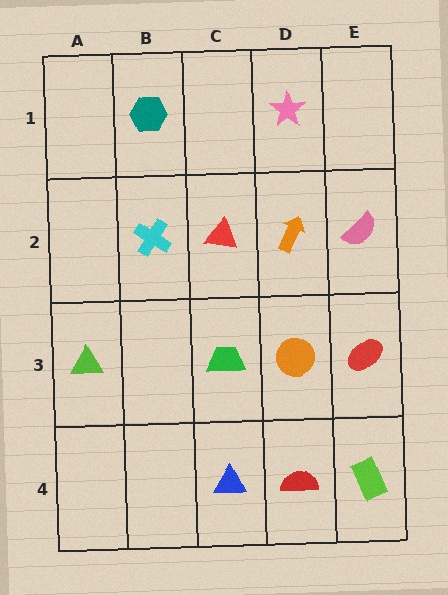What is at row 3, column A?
A lime triangle.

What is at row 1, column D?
A pink star.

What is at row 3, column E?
A red ellipse.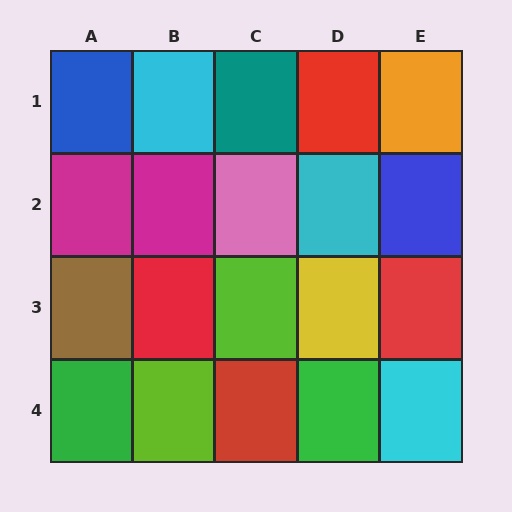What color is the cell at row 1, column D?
Red.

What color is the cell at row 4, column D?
Green.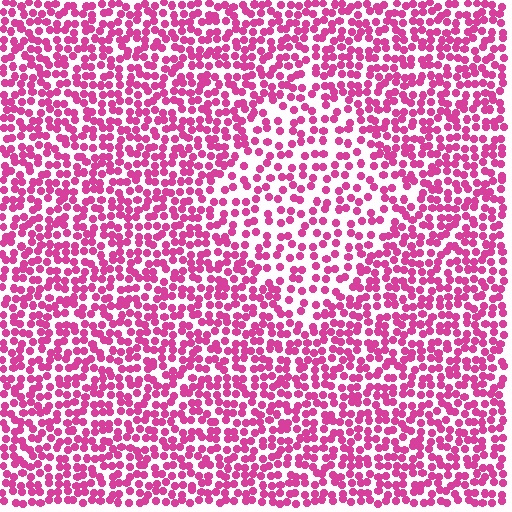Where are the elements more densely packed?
The elements are more densely packed outside the diamond boundary.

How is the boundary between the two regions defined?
The boundary is defined by a change in element density (approximately 1.7x ratio). All elements are the same color, size, and shape.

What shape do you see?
I see a diamond.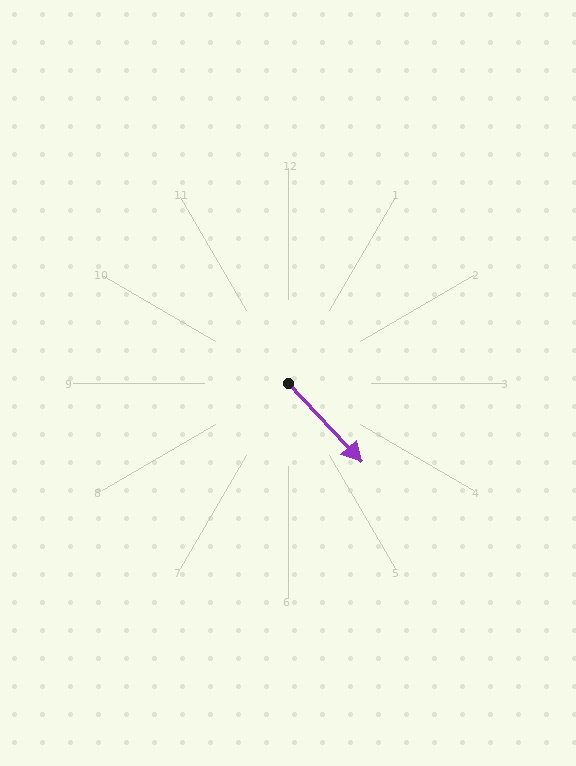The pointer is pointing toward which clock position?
Roughly 5 o'clock.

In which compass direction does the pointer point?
Southeast.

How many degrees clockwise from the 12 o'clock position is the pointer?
Approximately 137 degrees.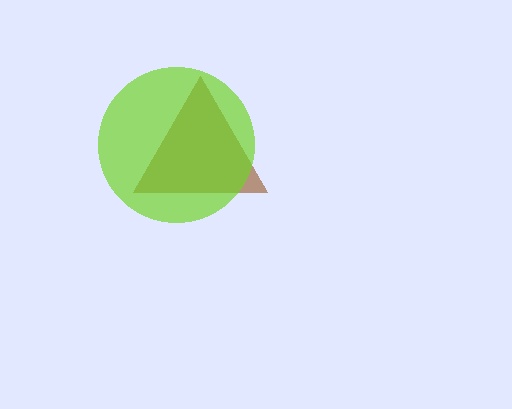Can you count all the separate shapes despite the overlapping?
Yes, there are 2 separate shapes.